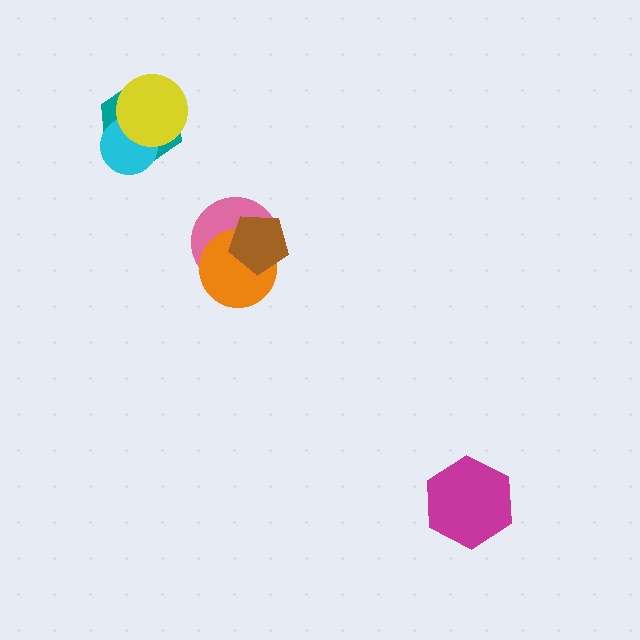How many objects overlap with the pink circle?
2 objects overlap with the pink circle.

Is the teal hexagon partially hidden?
Yes, it is partially covered by another shape.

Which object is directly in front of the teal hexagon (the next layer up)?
The cyan circle is directly in front of the teal hexagon.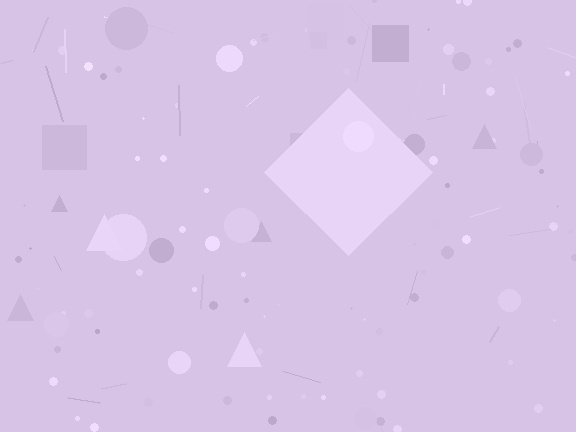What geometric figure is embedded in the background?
A diamond is embedded in the background.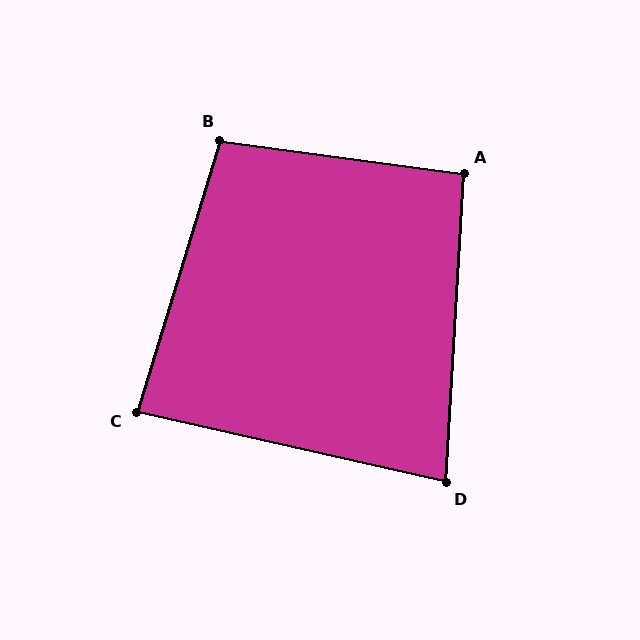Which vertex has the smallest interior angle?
D, at approximately 81 degrees.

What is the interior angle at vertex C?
Approximately 86 degrees (approximately right).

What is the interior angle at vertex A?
Approximately 94 degrees (approximately right).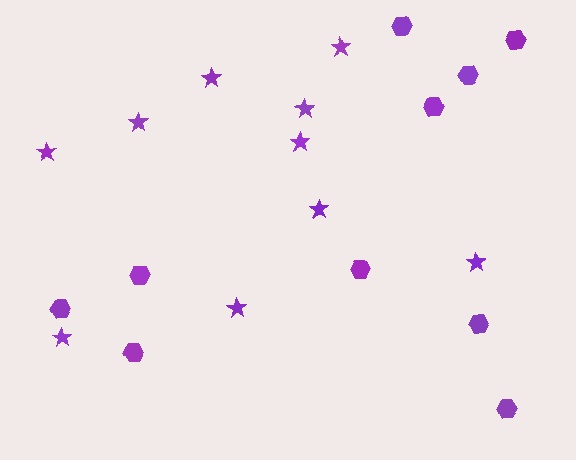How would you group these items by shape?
There are 2 groups: one group of stars (10) and one group of hexagons (10).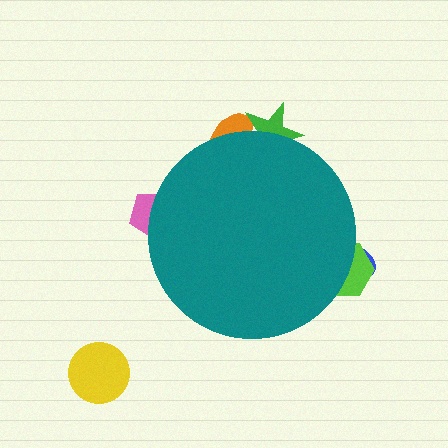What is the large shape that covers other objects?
A teal circle.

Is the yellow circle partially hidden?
No, the yellow circle is fully visible.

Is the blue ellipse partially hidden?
Yes, the blue ellipse is partially hidden behind the teal circle.